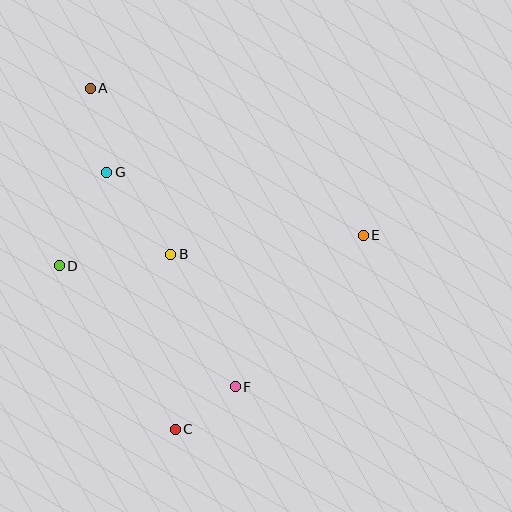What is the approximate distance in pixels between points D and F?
The distance between D and F is approximately 214 pixels.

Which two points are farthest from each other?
Points A and C are farthest from each other.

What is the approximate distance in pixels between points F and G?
The distance between F and G is approximately 250 pixels.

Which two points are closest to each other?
Points C and F are closest to each other.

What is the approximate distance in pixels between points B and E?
The distance between B and E is approximately 193 pixels.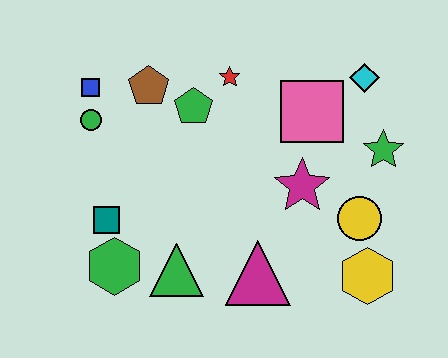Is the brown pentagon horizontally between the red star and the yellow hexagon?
No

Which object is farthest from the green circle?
The yellow hexagon is farthest from the green circle.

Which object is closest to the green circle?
The blue square is closest to the green circle.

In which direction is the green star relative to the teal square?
The green star is to the right of the teal square.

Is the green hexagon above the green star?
No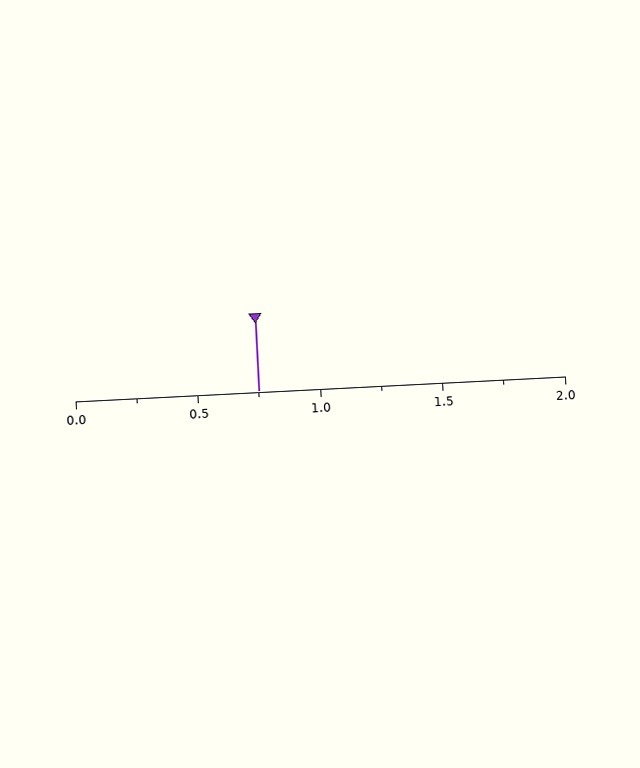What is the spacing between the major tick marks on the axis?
The major ticks are spaced 0.5 apart.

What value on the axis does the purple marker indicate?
The marker indicates approximately 0.75.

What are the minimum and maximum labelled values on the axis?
The axis runs from 0.0 to 2.0.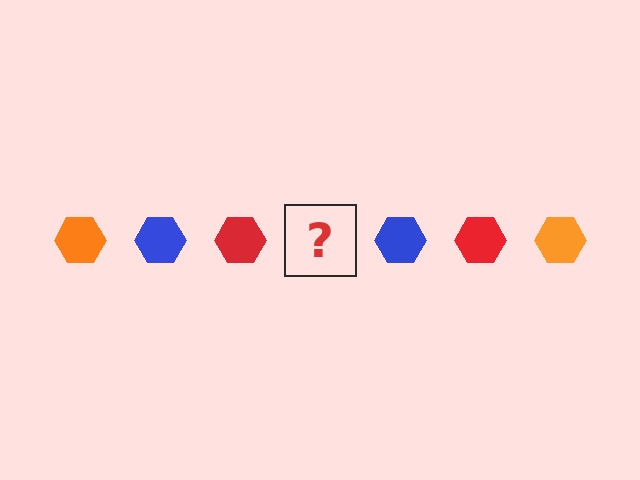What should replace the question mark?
The question mark should be replaced with an orange hexagon.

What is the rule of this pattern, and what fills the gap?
The rule is that the pattern cycles through orange, blue, red hexagons. The gap should be filled with an orange hexagon.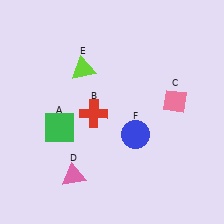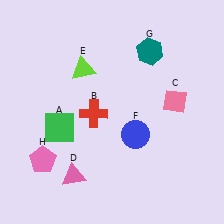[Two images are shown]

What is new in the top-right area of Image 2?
A teal hexagon (G) was added in the top-right area of Image 2.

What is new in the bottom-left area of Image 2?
A pink pentagon (H) was added in the bottom-left area of Image 2.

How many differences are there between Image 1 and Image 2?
There are 2 differences between the two images.